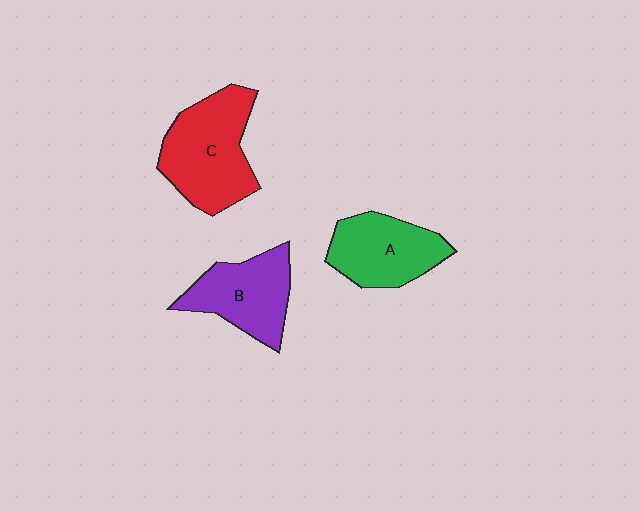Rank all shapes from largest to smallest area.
From largest to smallest: C (red), B (purple), A (green).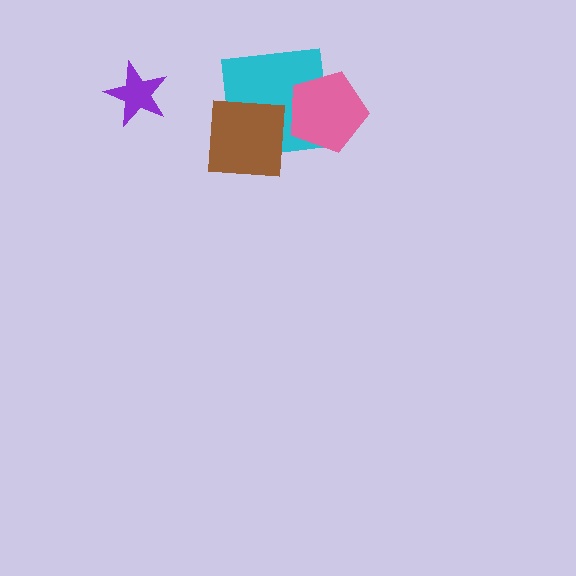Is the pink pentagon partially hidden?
No, no other shape covers it.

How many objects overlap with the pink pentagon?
1 object overlaps with the pink pentagon.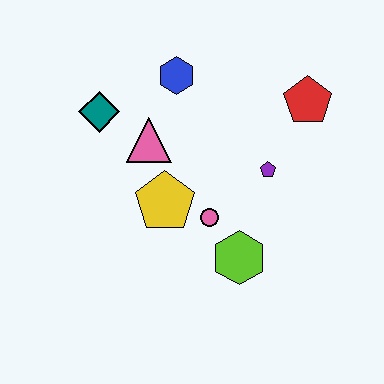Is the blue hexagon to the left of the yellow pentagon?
No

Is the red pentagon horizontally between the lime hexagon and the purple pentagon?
No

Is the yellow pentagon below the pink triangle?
Yes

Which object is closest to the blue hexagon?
The pink triangle is closest to the blue hexagon.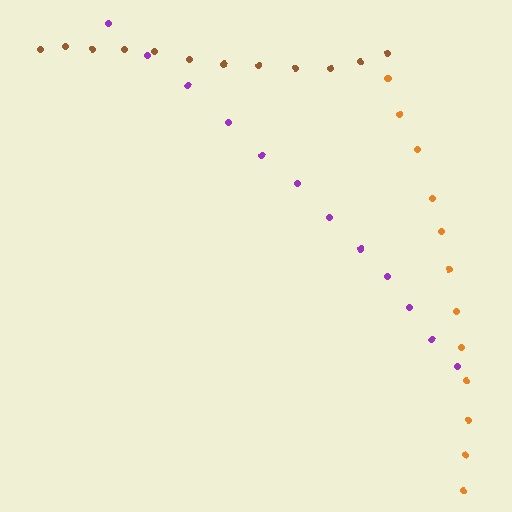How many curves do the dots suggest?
There are 3 distinct paths.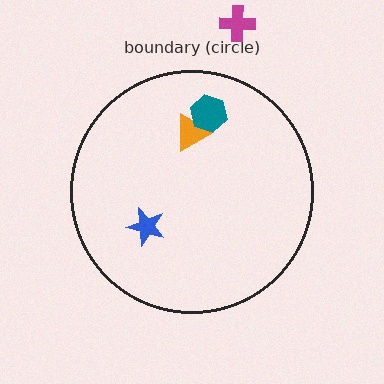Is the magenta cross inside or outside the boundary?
Outside.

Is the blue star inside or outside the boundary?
Inside.